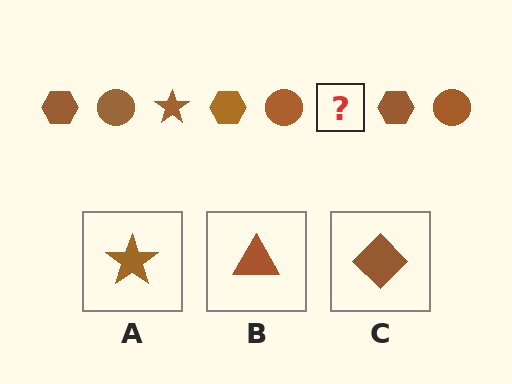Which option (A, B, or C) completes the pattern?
A.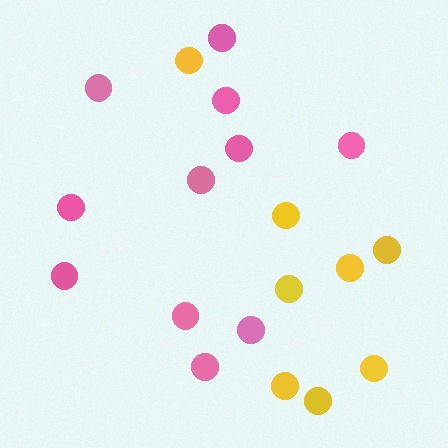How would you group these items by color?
There are 2 groups: one group of pink circles (11) and one group of yellow circles (8).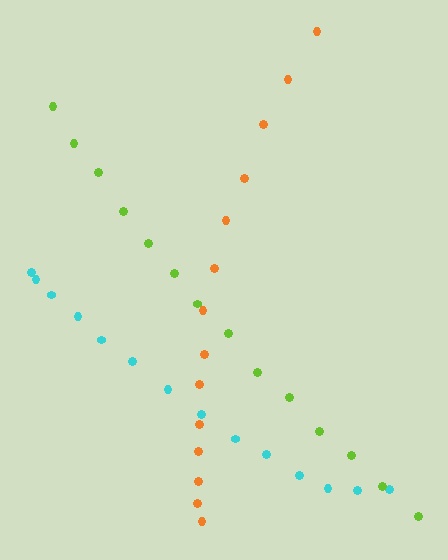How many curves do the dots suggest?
There are 3 distinct paths.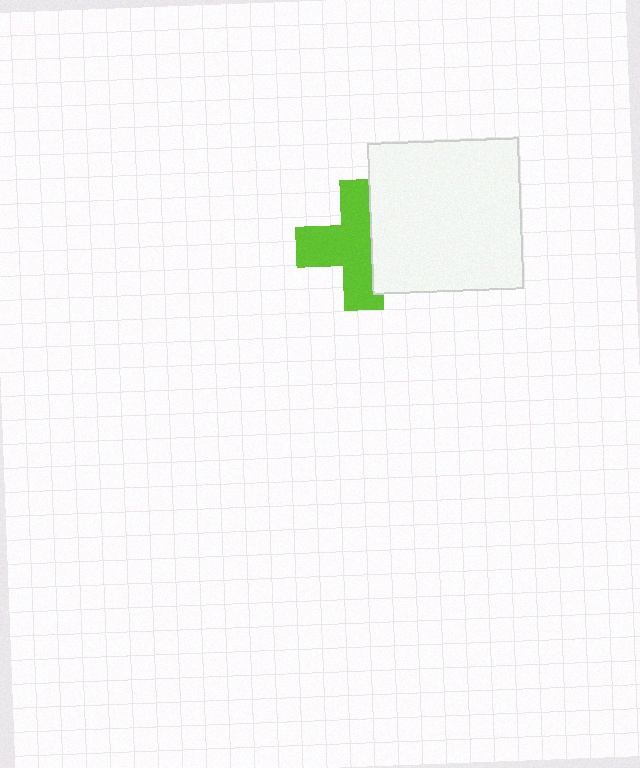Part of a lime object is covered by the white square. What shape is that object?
It is a cross.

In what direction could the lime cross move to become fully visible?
The lime cross could move left. That would shift it out from behind the white square entirely.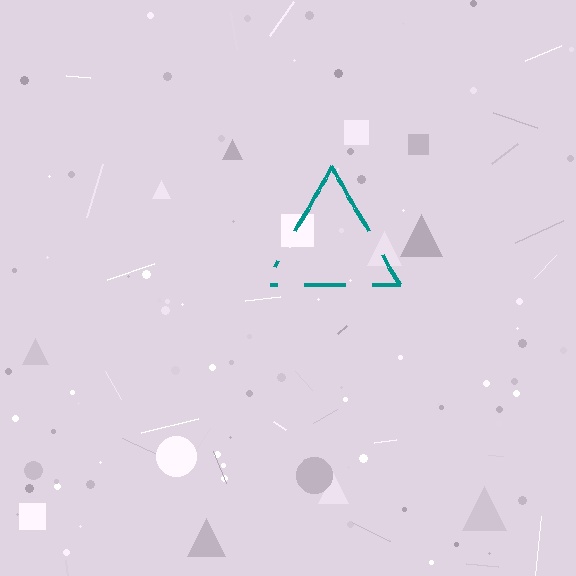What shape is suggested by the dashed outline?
The dashed outline suggests a triangle.